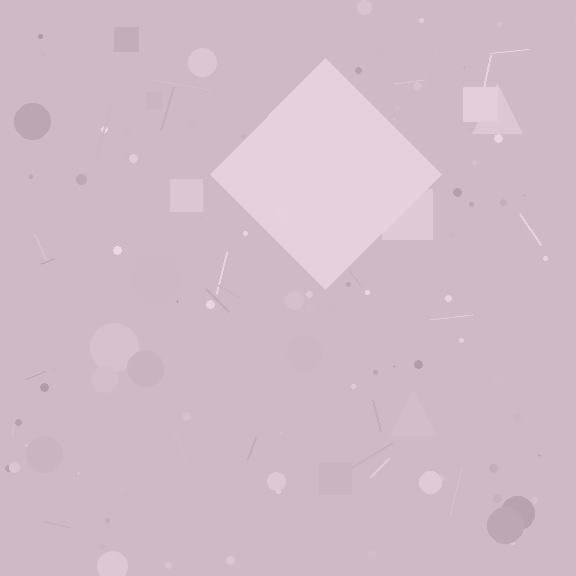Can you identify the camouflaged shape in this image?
The camouflaged shape is a diamond.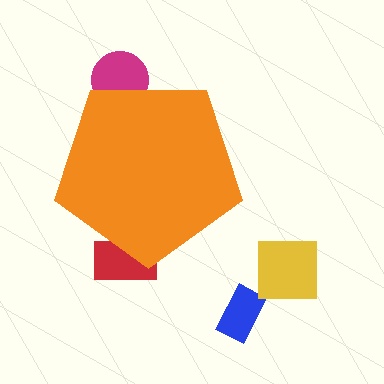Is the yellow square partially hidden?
No, the yellow square is fully visible.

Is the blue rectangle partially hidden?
No, the blue rectangle is fully visible.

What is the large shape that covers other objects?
An orange pentagon.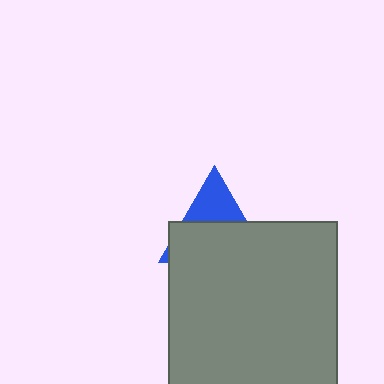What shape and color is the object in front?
The object in front is a gray square.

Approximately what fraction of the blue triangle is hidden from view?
Roughly 65% of the blue triangle is hidden behind the gray square.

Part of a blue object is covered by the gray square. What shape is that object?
It is a triangle.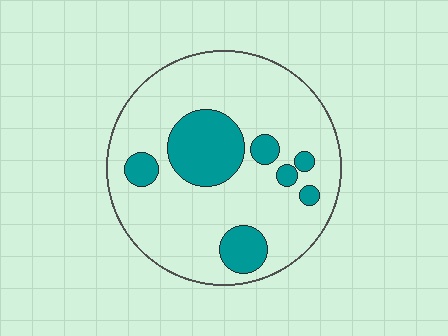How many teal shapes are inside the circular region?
7.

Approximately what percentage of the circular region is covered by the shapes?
Approximately 20%.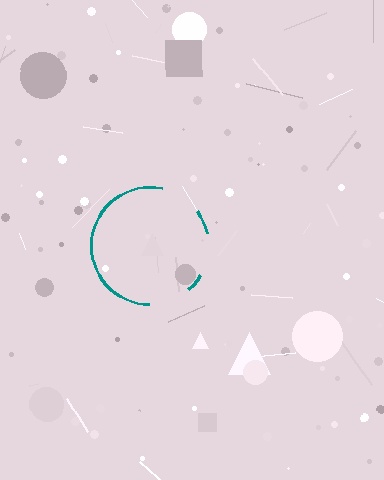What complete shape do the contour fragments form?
The contour fragments form a circle.